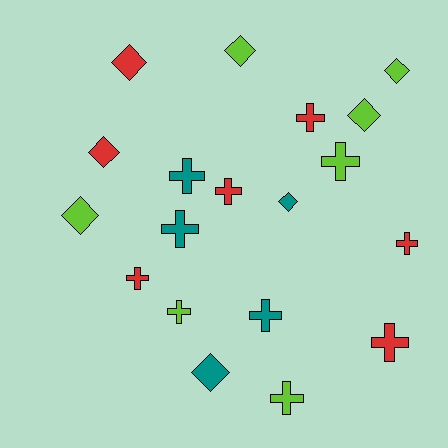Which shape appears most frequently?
Cross, with 11 objects.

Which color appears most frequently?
Red, with 7 objects.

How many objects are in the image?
There are 19 objects.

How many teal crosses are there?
There are 3 teal crosses.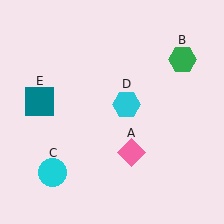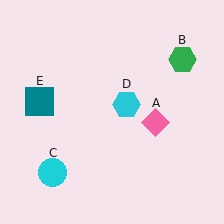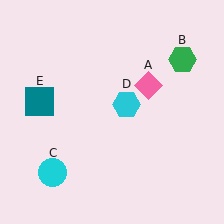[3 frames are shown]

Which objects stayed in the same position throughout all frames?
Green hexagon (object B) and cyan circle (object C) and cyan hexagon (object D) and teal square (object E) remained stationary.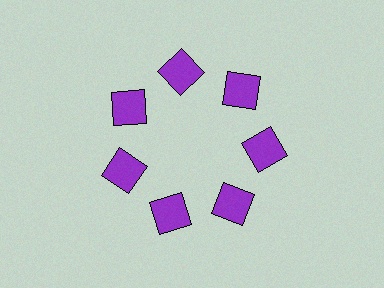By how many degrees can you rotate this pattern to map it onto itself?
The pattern maps onto itself every 51 degrees of rotation.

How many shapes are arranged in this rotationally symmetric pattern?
There are 7 shapes, arranged in 7 groups of 1.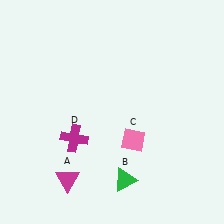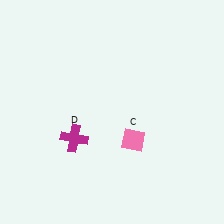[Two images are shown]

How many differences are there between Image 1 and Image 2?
There are 2 differences between the two images.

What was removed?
The magenta triangle (A), the green triangle (B) were removed in Image 2.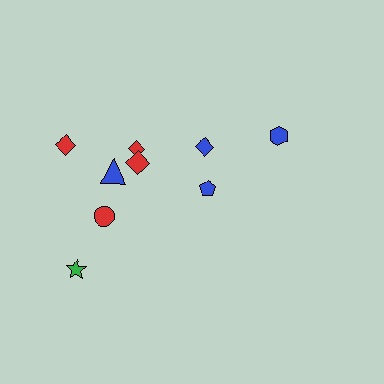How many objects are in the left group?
There are 6 objects.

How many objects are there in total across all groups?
There are 9 objects.